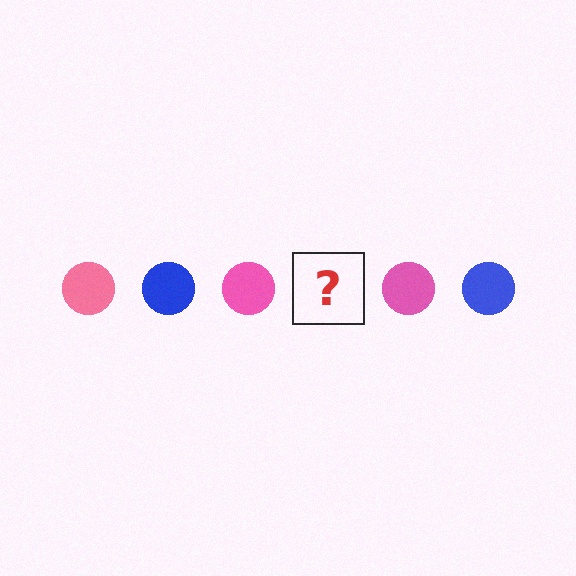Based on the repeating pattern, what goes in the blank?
The blank should be a blue circle.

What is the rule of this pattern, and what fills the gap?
The rule is that the pattern cycles through pink, blue circles. The gap should be filled with a blue circle.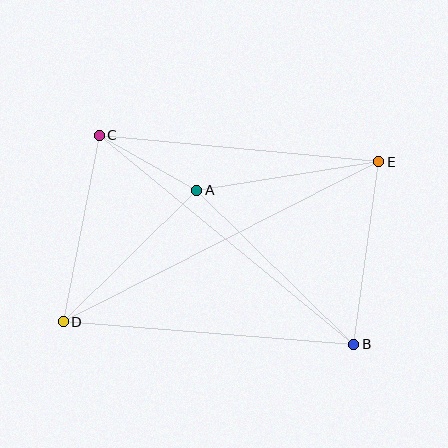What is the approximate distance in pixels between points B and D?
The distance between B and D is approximately 291 pixels.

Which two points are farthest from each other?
Points D and E are farthest from each other.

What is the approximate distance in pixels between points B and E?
The distance between B and E is approximately 185 pixels.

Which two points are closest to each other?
Points A and C are closest to each other.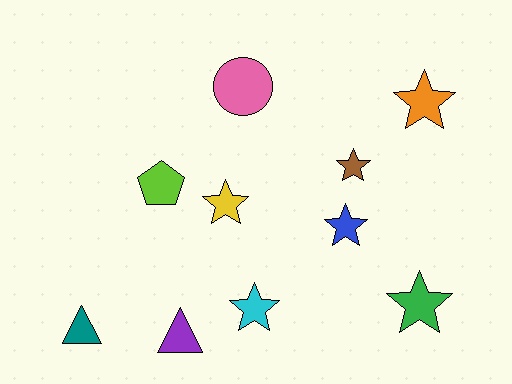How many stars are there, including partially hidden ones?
There are 6 stars.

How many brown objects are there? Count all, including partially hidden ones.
There is 1 brown object.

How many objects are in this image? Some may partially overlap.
There are 10 objects.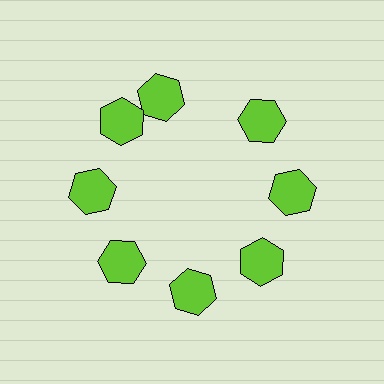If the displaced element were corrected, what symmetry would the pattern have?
It would have 8-fold rotational symmetry — the pattern would map onto itself every 45 degrees.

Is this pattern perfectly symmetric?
No. The 8 lime hexagons are arranged in a ring, but one element near the 12 o'clock position is rotated out of alignment along the ring, breaking the 8-fold rotational symmetry.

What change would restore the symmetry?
The symmetry would be restored by rotating it back into even spacing with its neighbors so that all 8 hexagons sit at equal angles and equal distance from the center.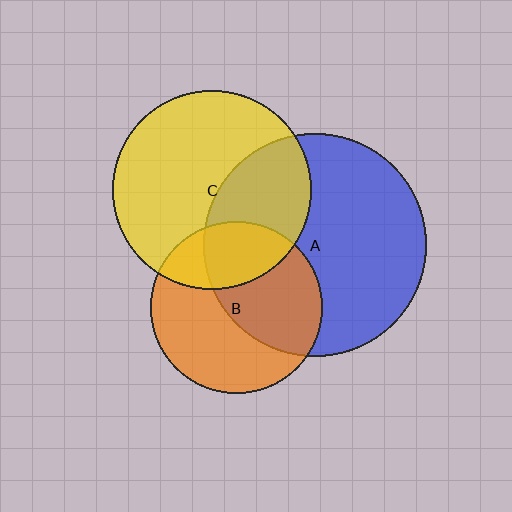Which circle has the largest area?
Circle A (blue).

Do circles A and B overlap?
Yes.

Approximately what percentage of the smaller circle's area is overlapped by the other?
Approximately 50%.